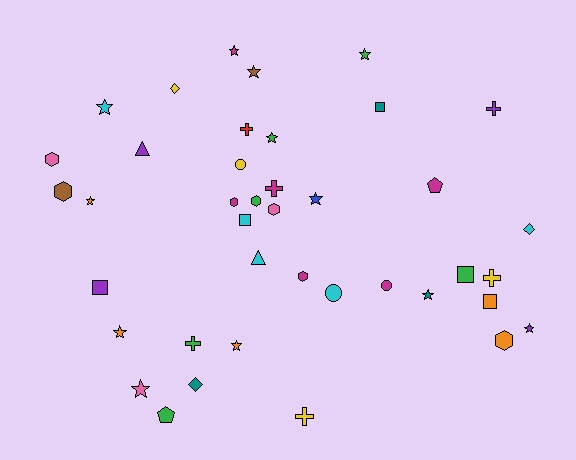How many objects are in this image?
There are 40 objects.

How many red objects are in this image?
There is 1 red object.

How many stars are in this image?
There are 12 stars.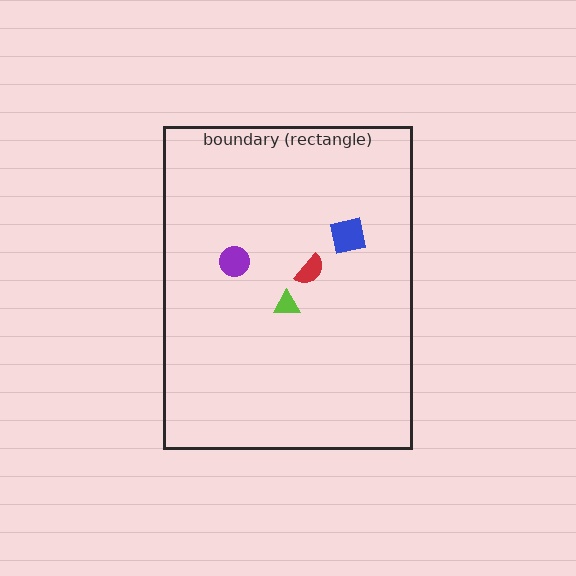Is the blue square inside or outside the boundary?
Inside.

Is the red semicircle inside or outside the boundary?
Inside.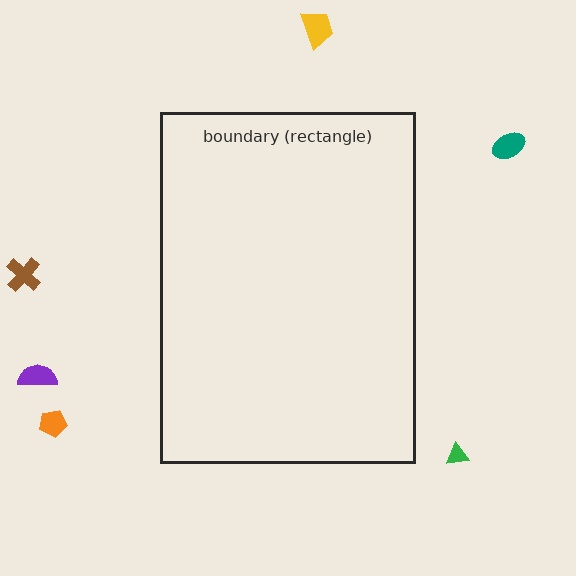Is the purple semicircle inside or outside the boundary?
Outside.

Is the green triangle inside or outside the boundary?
Outside.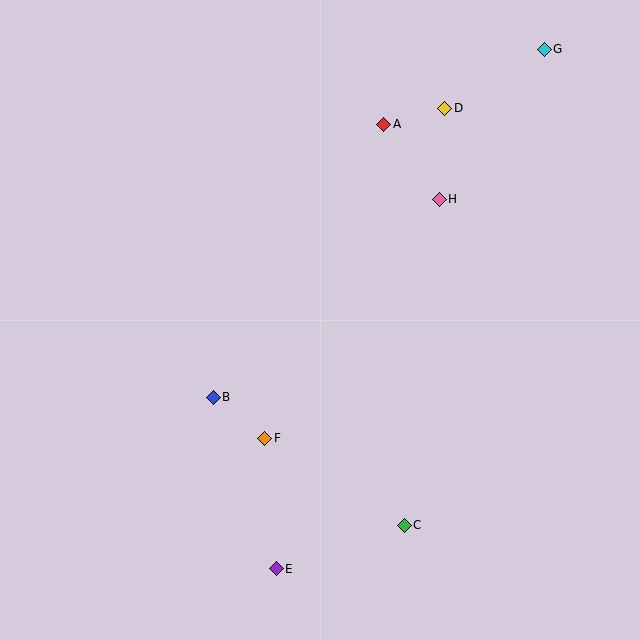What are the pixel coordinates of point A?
Point A is at (384, 124).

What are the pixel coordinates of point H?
Point H is at (439, 199).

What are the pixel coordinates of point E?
Point E is at (276, 569).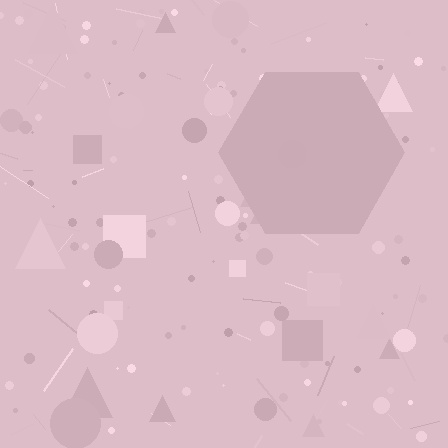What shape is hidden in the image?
A hexagon is hidden in the image.